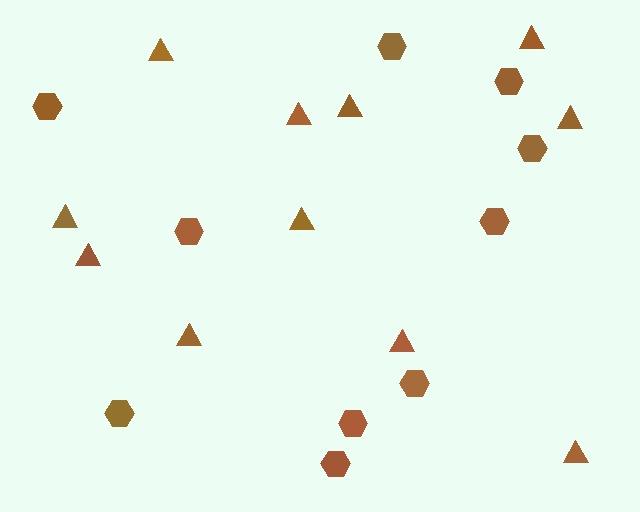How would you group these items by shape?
There are 2 groups: one group of hexagons (10) and one group of triangles (11).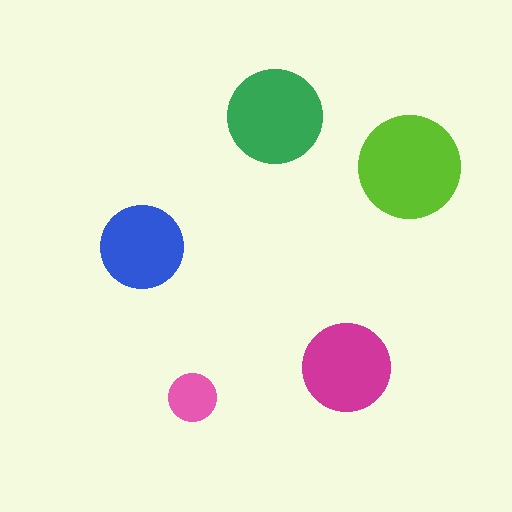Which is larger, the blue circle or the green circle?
The green one.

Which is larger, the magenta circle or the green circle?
The green one.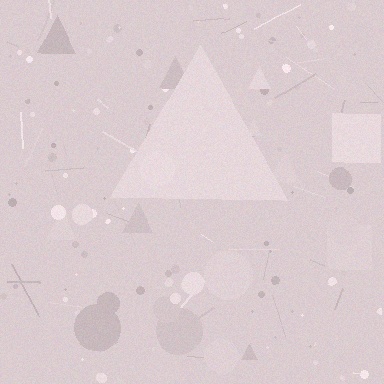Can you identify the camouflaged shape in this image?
The camouflaged shape is a triangle.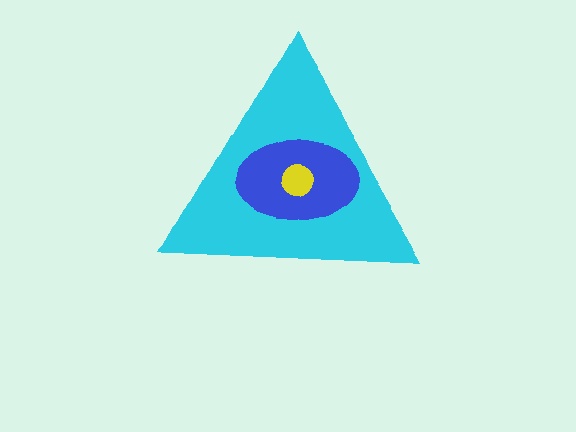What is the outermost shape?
The cyan triangle.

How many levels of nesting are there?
3.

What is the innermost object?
The yellow circle.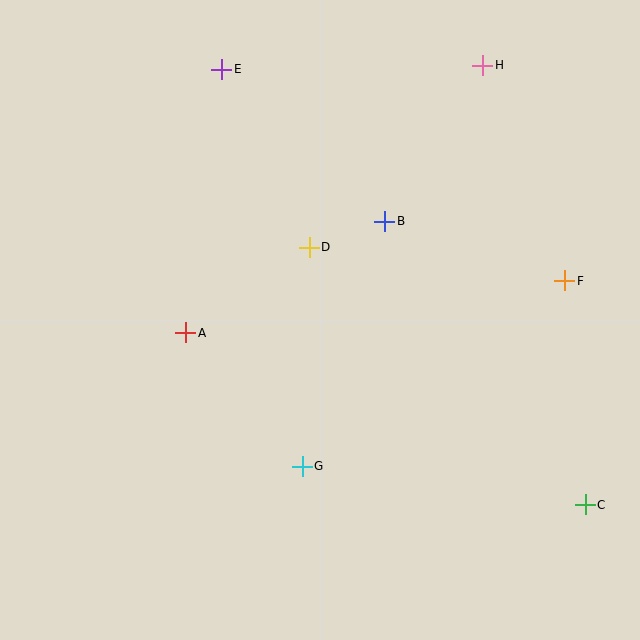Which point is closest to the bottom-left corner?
Point G is closest to the bottom-left corner.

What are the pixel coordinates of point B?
Point B is at (385, 221).